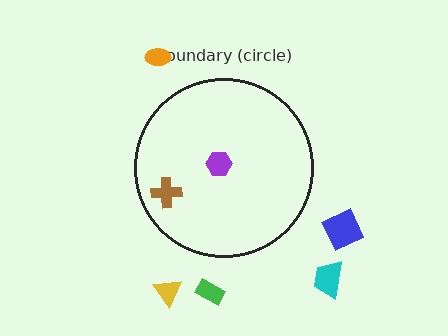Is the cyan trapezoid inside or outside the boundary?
Outside.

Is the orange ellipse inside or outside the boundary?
Outside.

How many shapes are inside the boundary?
2 inside, 5 outside.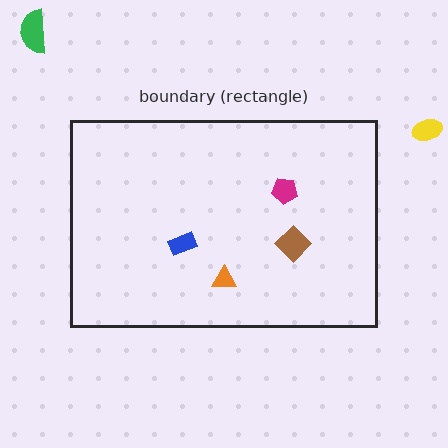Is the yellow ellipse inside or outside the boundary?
Outside.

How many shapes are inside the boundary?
4 inside, 2 outside.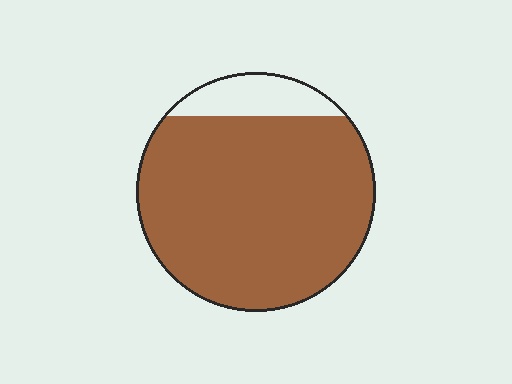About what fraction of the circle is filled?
About seven eighths (7/8).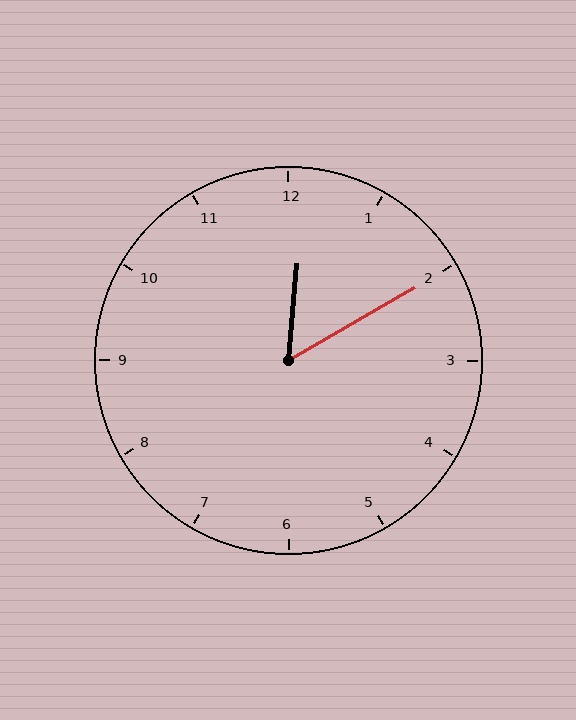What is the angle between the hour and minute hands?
Approximately 55 degrees.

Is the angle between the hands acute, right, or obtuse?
It is acute.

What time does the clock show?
12:10.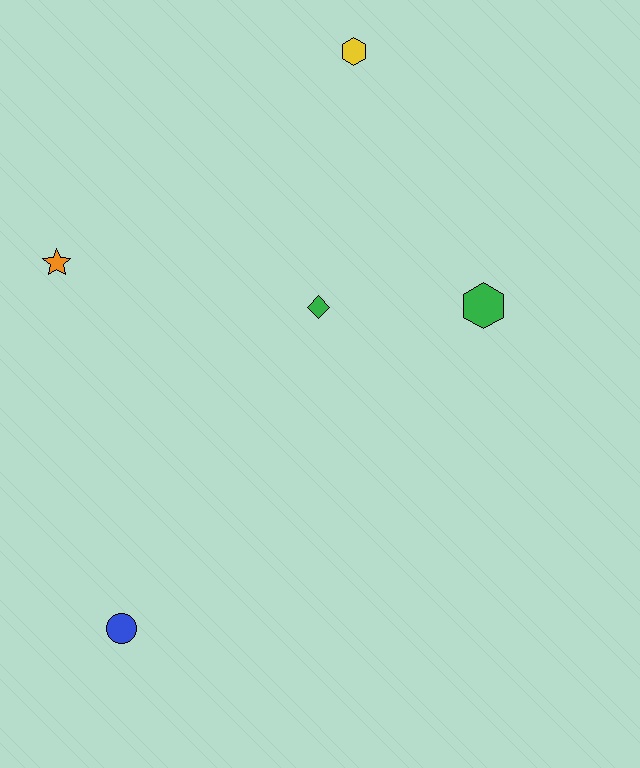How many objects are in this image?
There are 5 objects.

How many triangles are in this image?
There are no triangles.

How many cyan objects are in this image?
There are no cyan objects.